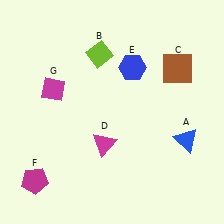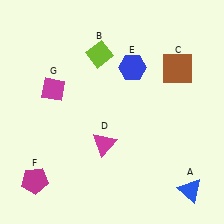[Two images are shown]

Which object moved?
The blue triangle (A) moved down.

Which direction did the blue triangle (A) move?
The blue triangle (A) moved down.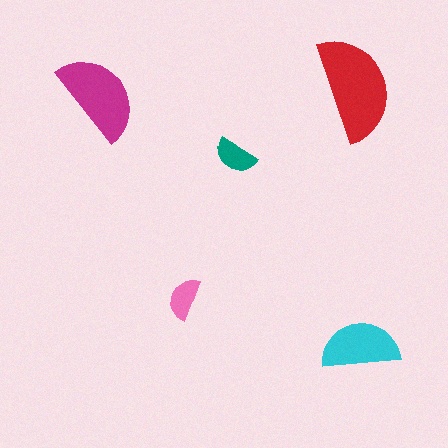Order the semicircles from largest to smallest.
the red one, the magenta one, the cyan one, the teal one, the pink one.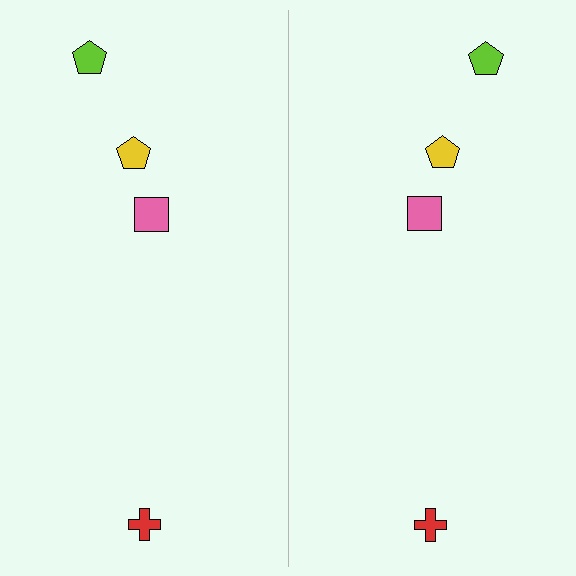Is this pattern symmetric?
Yes, this pattern has bilateral (reflection) symmetry.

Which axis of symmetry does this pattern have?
The pattern has a vertical axis of symmetry running through the center of the image.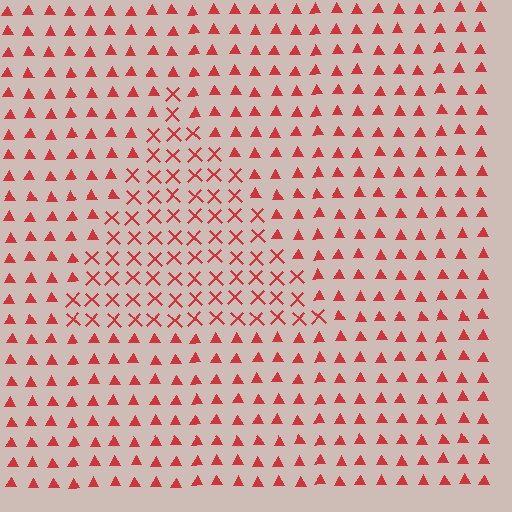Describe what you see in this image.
The image is filled with small red elements arranged in a uniform grid. A triangle-shaped region contains X marks, while the surrounding area contains triangles. The boundary is defined purely by the change in element shape.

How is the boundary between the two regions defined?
The boundary is defined by a change in element shape: X marks inside vs. triangles outside. All elements share the same color and spacing.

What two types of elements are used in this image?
The image uses X marks inside the triangle region and triangles outside it.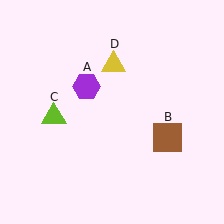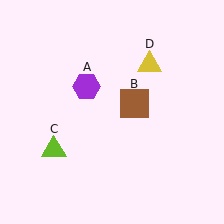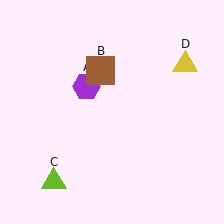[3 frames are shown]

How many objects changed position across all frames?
3 objects changed position: brown square (object B), lime triangle (object C), yellow triangle (object D).